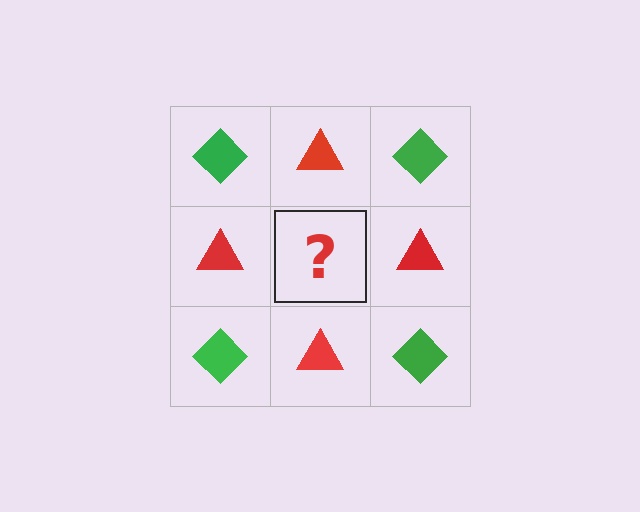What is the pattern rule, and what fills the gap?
The rule is that it alternates green diamond and red triangle in a checkerboard pattern. The gap should be filled with a green diamond.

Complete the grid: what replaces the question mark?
The question mark should be replaced with a green diamond.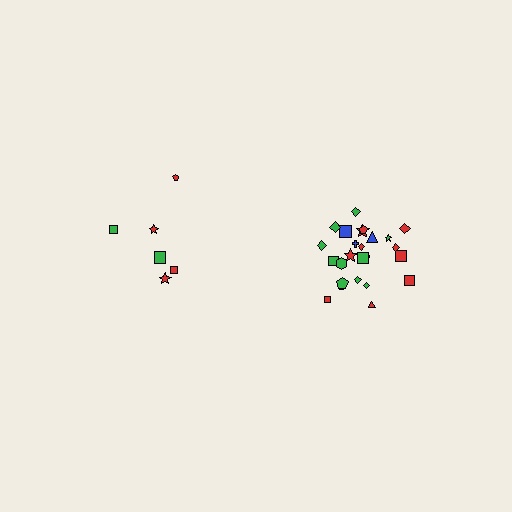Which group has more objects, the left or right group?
The right group.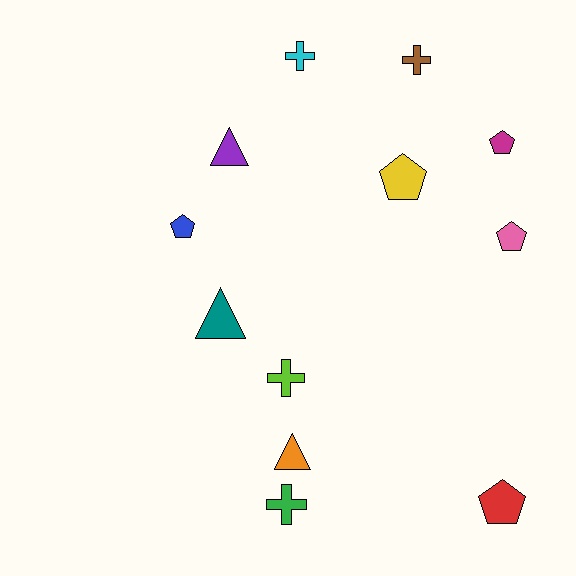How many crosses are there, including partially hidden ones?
There are 4 crosses.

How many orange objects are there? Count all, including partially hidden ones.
There is 1 orange object.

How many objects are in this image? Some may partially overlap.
There are 12 objects.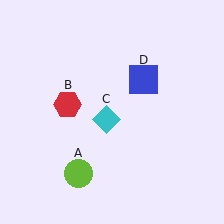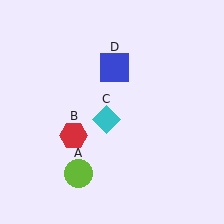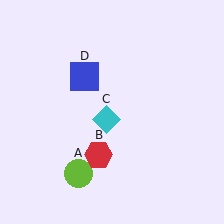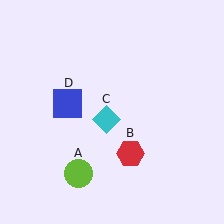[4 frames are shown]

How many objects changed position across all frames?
2 objects changed position: red hexagon (object B), blue square (object D).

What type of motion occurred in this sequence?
The red hexagon (object B), blue square (object D) rotated counterclockwise around the center of the scene.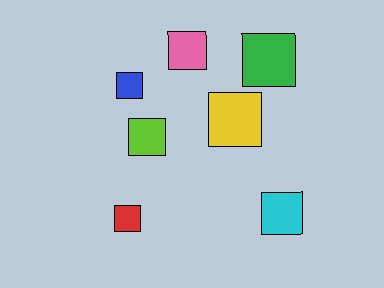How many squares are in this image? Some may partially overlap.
There are 7 squares.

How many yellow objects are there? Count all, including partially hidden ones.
There is 1 yellow object.